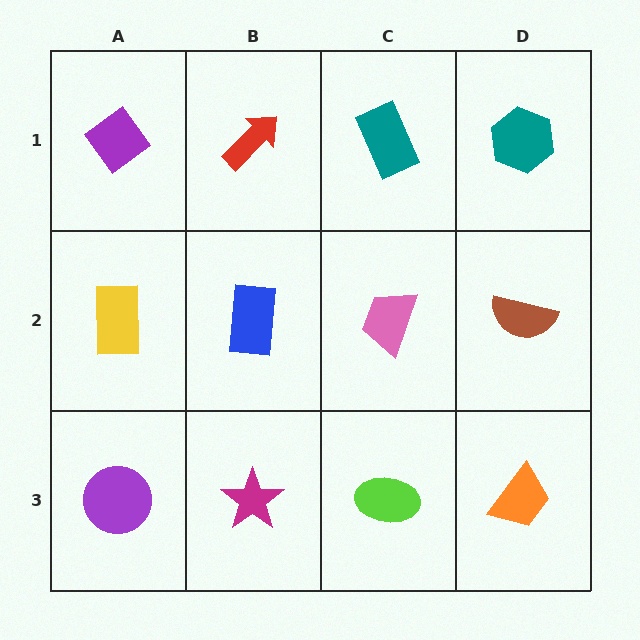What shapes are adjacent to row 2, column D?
A teal hexagon (row 1, column D), an orange trapezoid (row 3, column D), a pink trapezoid (row 2, column C).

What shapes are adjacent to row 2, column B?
A red arrow (row 1, column B), a magenta star (row 3, column B), a yellow rectangle (row 2, column A), a pink trapezoid (row 2, column C).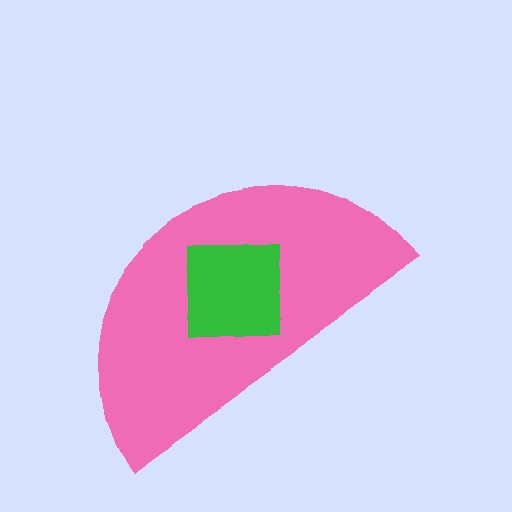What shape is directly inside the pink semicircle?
The green square.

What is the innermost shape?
The green square.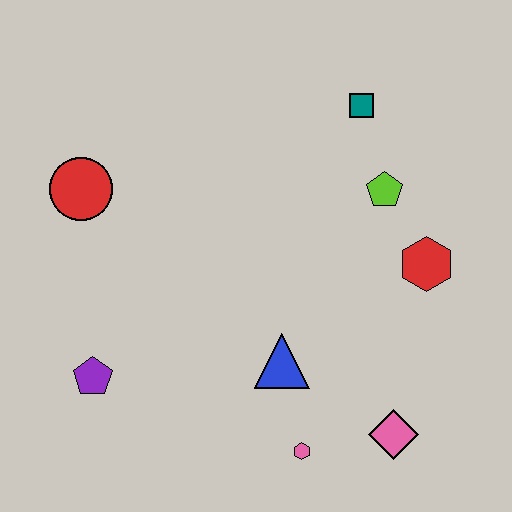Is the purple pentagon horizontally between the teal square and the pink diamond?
No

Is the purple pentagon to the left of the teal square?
Yes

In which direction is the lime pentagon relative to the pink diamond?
The lime pentagon is above the pink diamond.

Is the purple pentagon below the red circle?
Yes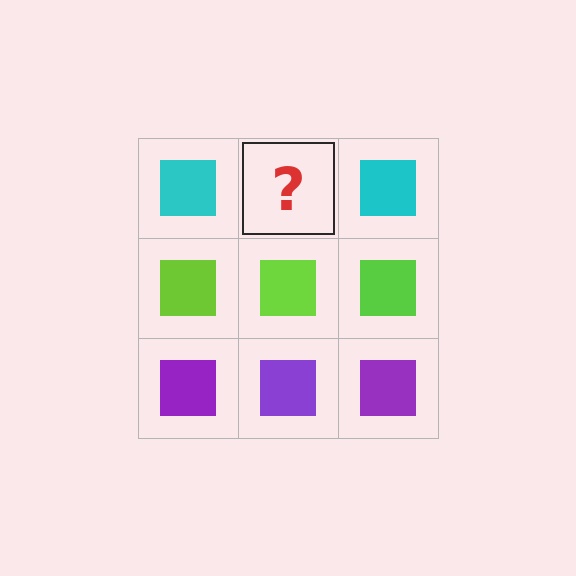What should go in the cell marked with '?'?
The missing cell should contain a cyan square.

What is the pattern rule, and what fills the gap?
The rule is that each row has a consistent color. The gap should be filled with a cyan square.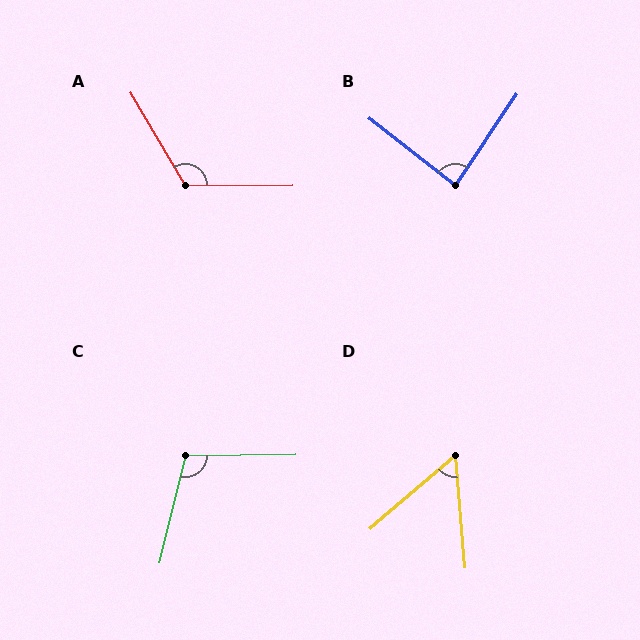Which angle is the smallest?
D, at approximately 54 degrees.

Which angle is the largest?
A, at approximately 120 degrees.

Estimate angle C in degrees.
Approximately 105 degrees.